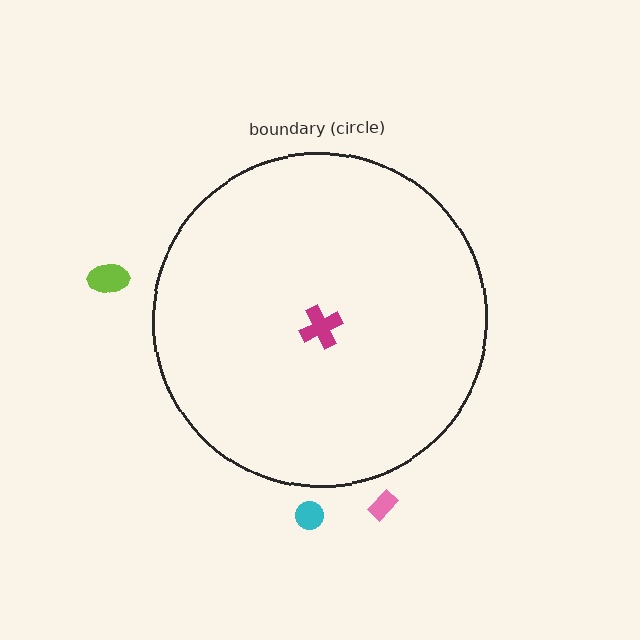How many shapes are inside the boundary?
1 inside, 3 outside.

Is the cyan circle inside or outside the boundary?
Outside.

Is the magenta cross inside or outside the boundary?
Inside.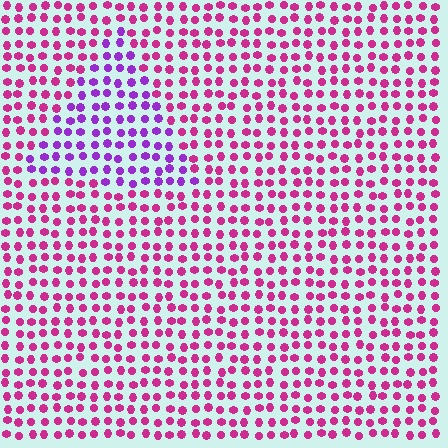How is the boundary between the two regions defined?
The boundary is defined purely by a slight shift in hue (about 42 degrees). Spacing, size, and orientation are identical on both sides.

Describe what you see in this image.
The image is filled with small magenta elements in a uniform arrangement. A triangle-shaped region is visible where the elements are tinted to a slightly different hue, forming a subtle color boundary.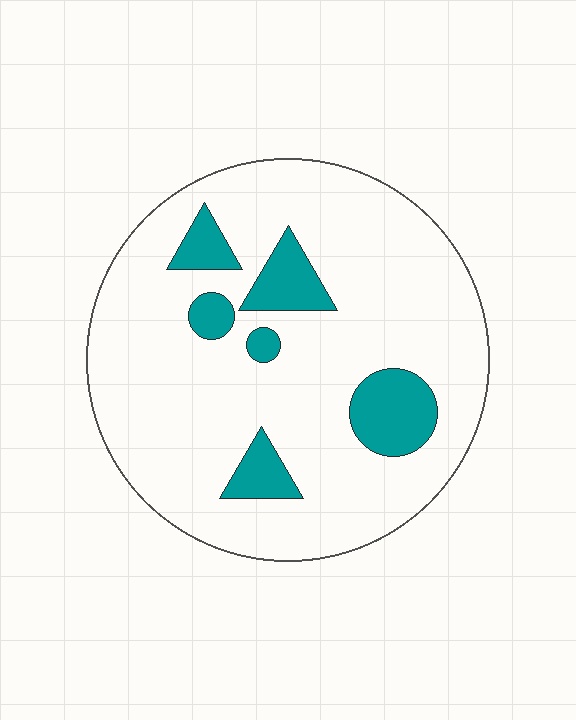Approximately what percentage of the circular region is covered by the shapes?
Approximately 15%.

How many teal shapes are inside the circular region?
6.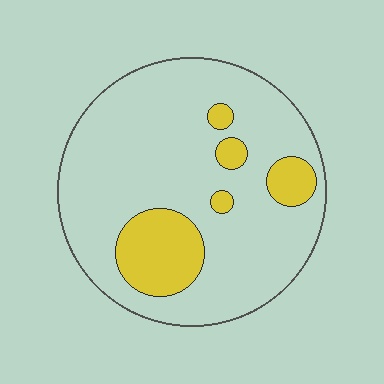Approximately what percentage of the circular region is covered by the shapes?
Approximately 20%.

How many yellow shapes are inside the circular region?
5.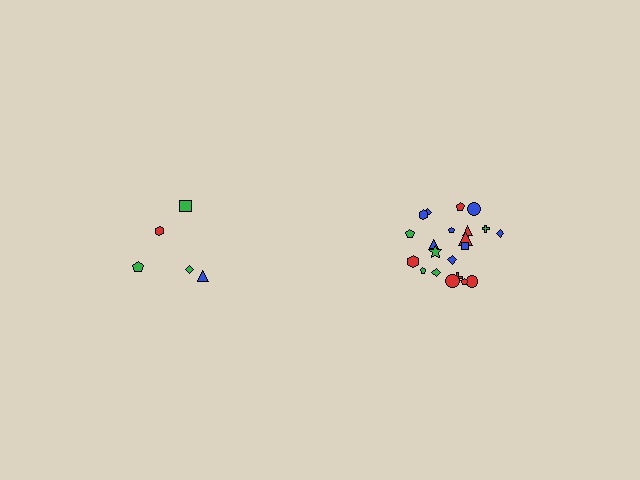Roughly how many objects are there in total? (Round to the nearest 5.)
Roughly 25 objects in total.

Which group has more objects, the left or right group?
The right group.